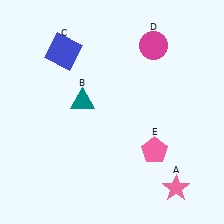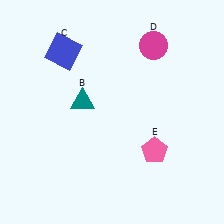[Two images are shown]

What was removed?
The pink star (A) was removed in Image 2.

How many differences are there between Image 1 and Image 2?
There is 1 difference between the two images.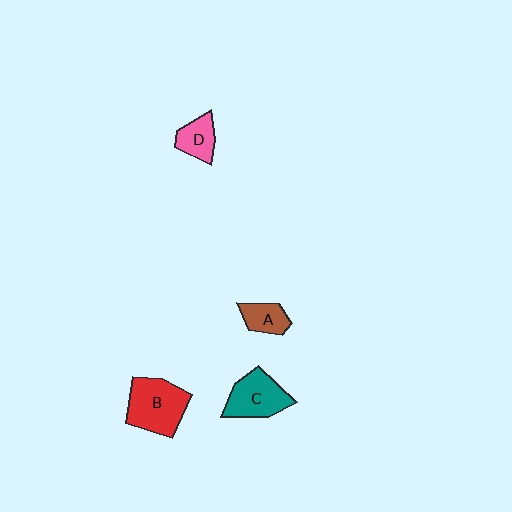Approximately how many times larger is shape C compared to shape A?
Approximately 1.8 times.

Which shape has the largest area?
Shape B (red).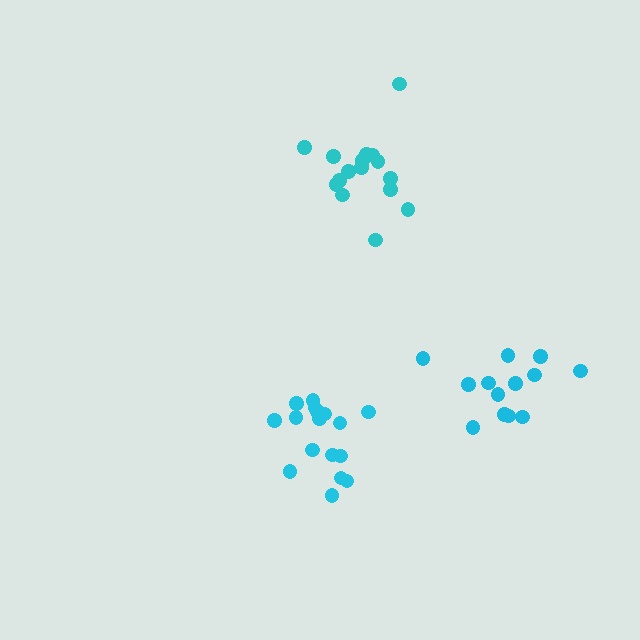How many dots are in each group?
Group 1: 16 dots, Group 2: 13 dots, Group 3: 17 dots (46 total).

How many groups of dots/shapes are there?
There are 3 groups.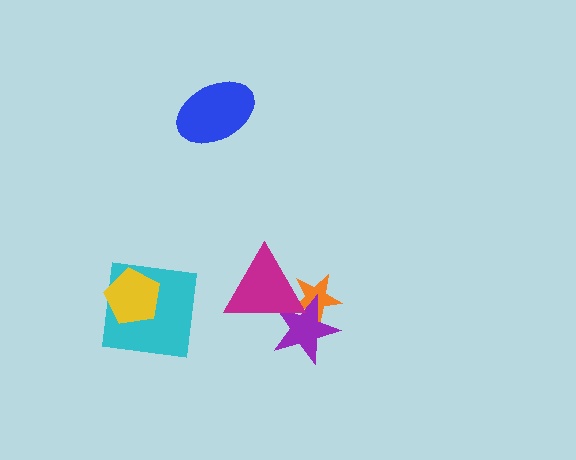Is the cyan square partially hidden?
Yes, it is partially covered by another shape.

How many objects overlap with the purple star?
2 objects overlap with the purple star.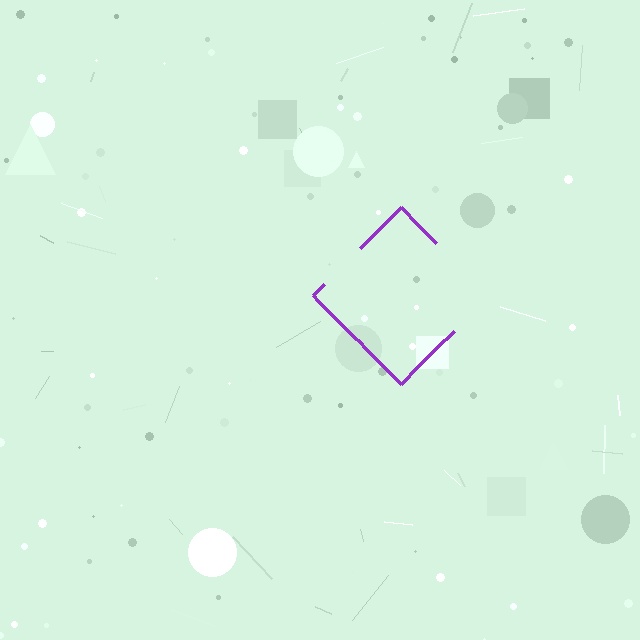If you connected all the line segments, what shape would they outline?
They would outline a diamond.